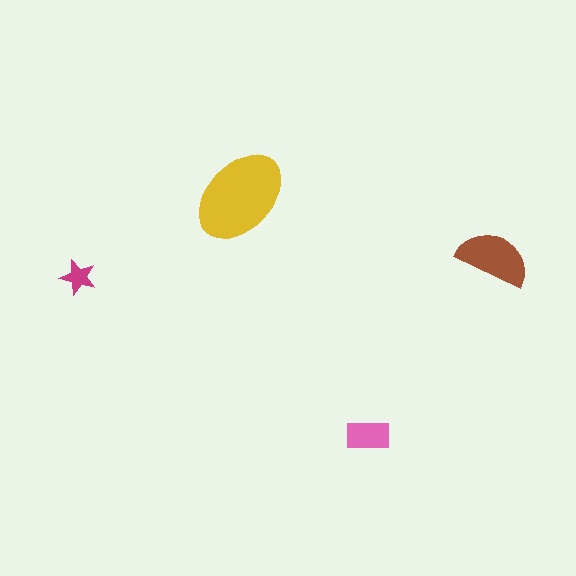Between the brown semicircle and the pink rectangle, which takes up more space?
The brown semicircle.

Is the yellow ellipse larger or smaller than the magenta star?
Larger.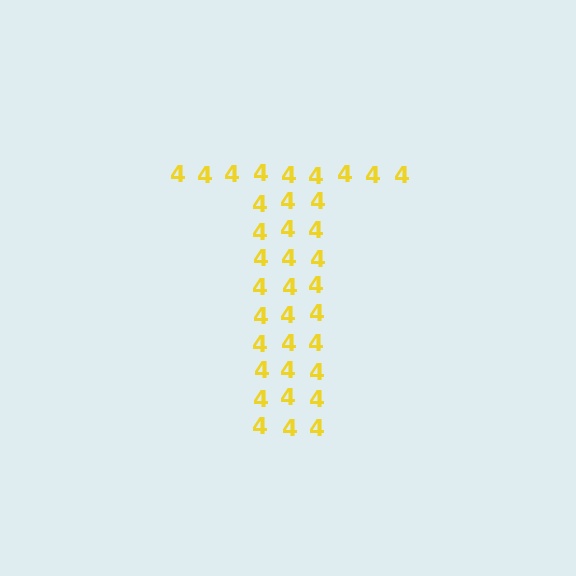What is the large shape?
The large shape is the letter T.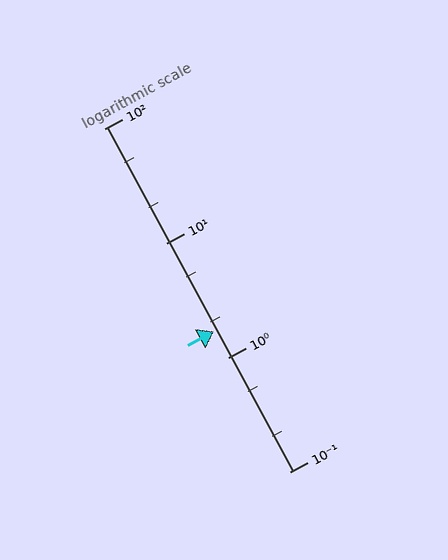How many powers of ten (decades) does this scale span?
The scale spans 3 decades, from 0.1 to 100.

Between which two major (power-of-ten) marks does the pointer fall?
The pointer is between 1 and 10.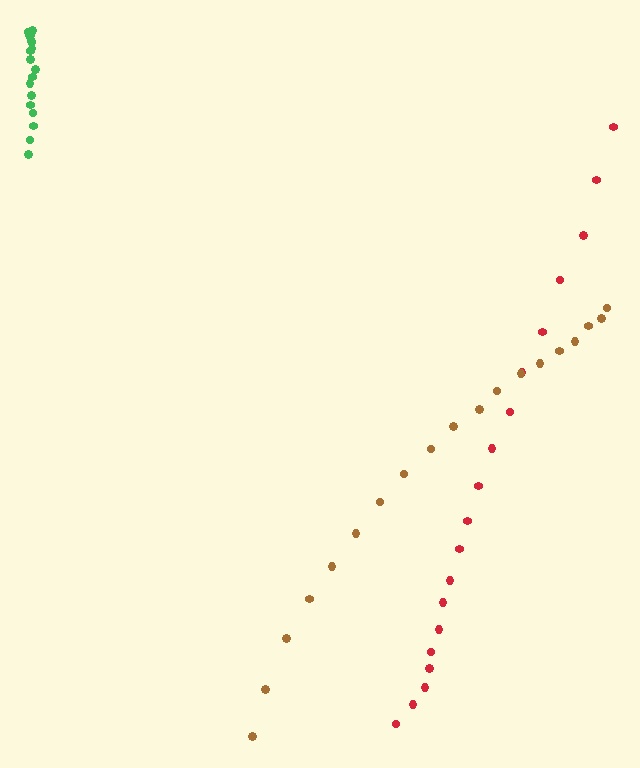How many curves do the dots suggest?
There are 3 distinct paths.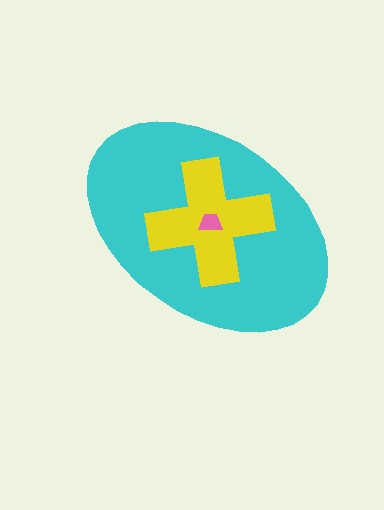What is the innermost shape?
The pink trapezoid.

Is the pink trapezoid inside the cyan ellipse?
Yes.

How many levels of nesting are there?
3.